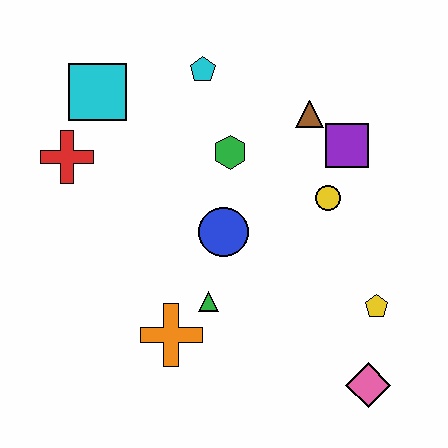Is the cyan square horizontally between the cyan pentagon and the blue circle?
No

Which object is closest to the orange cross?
The green triangle is closest to the orange cross.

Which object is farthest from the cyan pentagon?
The pink diamond is farthest from the cyan pentagon.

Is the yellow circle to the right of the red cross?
Yes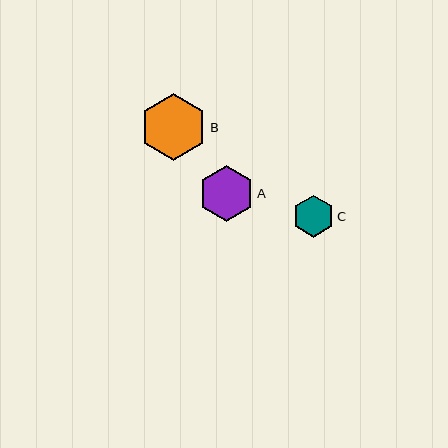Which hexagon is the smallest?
Hexagon C is the smallest with a size of approximately 42 pixels.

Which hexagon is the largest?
Hexagon B is the largest with a size of approximately 67 pixels.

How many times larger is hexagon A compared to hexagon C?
Hexagon A is approximately 1.3 times the size of hexagon C.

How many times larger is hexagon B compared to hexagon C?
Hexagon B is approximately 1.6 times the size of hexagon C.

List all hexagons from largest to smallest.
From largest to smallest: B, A, C.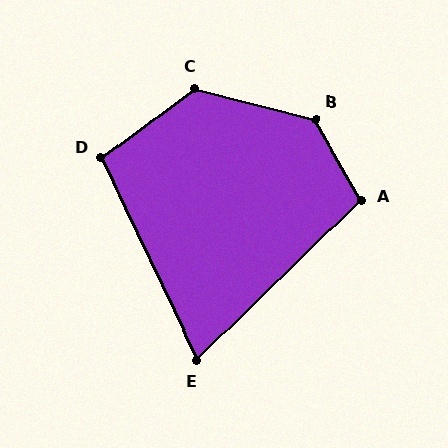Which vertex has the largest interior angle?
B, at approximately 134 degrees.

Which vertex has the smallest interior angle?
E, at approximately 71 degrees.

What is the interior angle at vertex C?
Approximately 128 degrees (obtuse).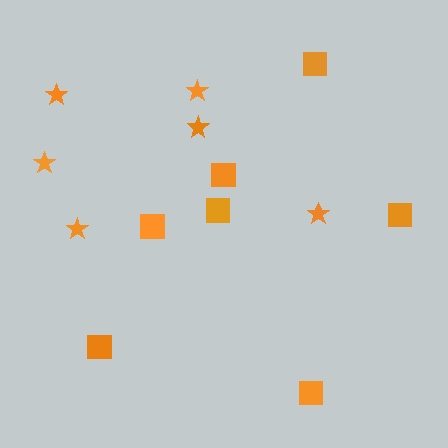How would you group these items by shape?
There are 2 groups: one group of squares (7) and one group of stars (6).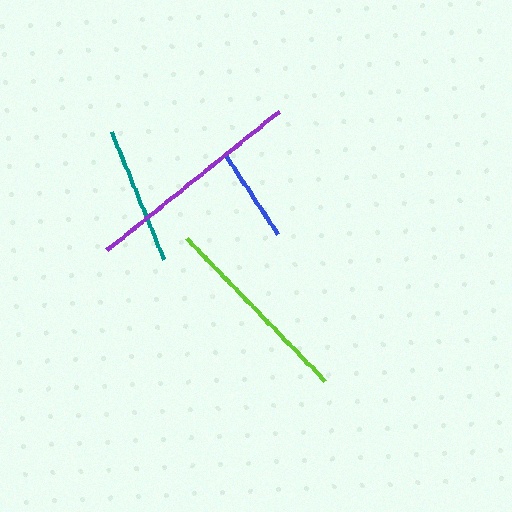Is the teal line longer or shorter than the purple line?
The purple line is longer than the teal line.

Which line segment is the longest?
The purple line is the longest at approximately 222 pixels.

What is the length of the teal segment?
The teal segment is approximately 138 pixels long.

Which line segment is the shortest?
The blue line is the shortest at approximately 95 pixels.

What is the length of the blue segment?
The blue segment is approximately 95 pixels long.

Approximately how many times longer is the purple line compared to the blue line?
The purple line is approximately 2.3 times the length of the blue line.